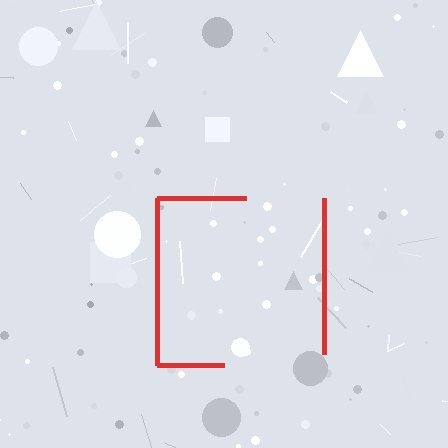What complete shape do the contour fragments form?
The contour fragments form a square.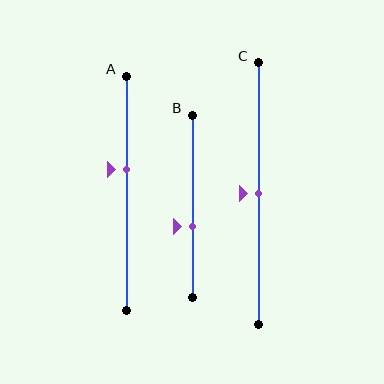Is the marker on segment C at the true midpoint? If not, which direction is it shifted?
Yes, the marker on segment C is at the true midpoint.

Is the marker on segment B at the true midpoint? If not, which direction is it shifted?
No, the marker on segment B is shifted downward by about 11% of the segment length.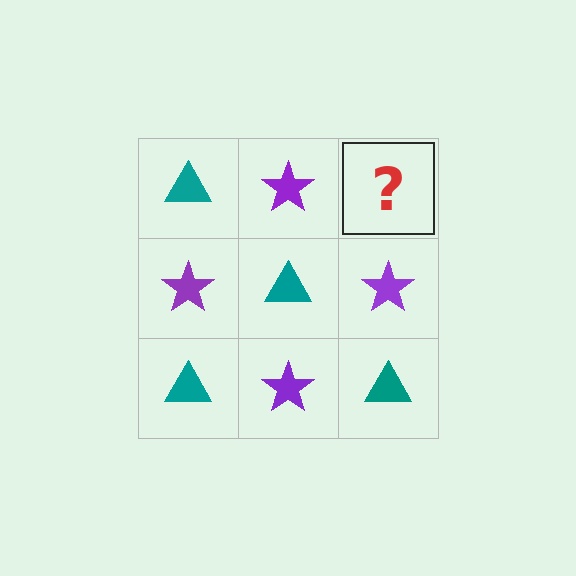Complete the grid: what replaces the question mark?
The question mark should be replaced with a teal triangle.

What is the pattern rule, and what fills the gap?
The rule is that it alternates teal triangle and purple star in a checkerboard pattern. The gap should be filled with a teal triangle.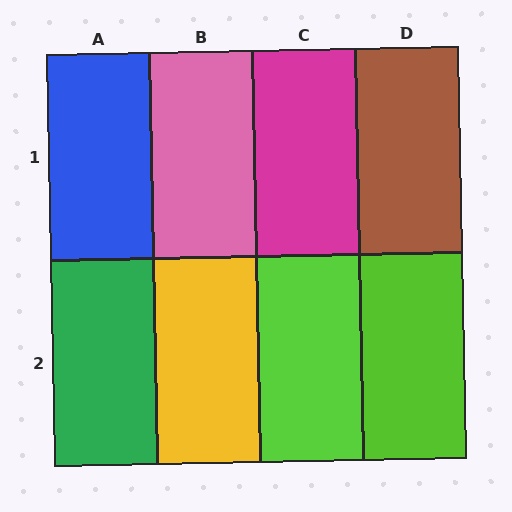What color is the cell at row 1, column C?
Magenta.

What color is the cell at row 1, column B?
Pink.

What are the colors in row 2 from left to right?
Green, yellow, lime, lime.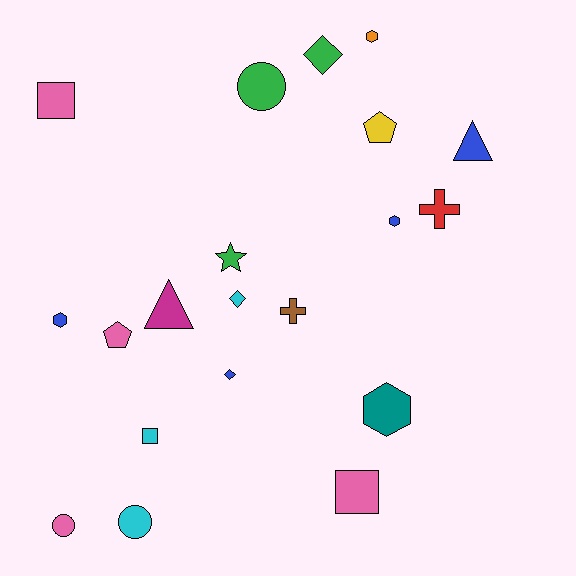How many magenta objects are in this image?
There is 1 magenta object.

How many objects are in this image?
There are 20 objects.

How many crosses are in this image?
There are 2 crosses.